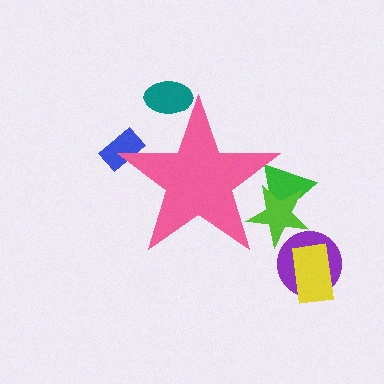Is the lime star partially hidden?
Yes, the lime star is partially hidden behind the pink star.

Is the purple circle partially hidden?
No, the purple circle is fully visible.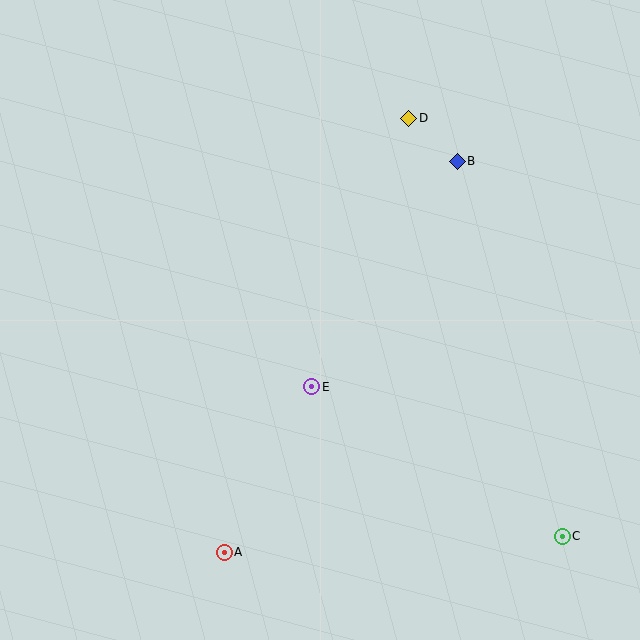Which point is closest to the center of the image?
Point E at (312, 387) is closest to the center.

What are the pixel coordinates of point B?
Point B is at (457, 161).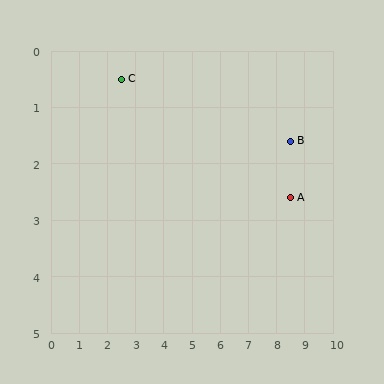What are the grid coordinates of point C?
Point C is at approximately (2.5, 0.5).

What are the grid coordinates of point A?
Point A is at approximately (8.5, 2.6).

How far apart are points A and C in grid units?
Points A and C are about 6.4 grid units apart.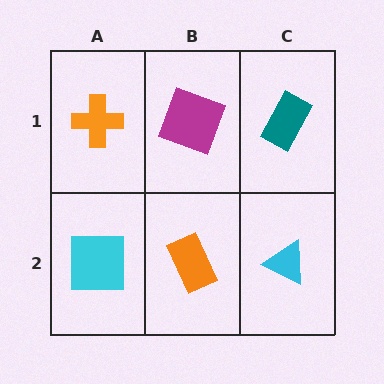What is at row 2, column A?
A cyan square.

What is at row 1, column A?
An orange cross.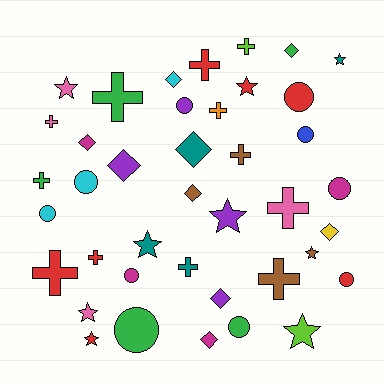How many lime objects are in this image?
There are 2 lime objects.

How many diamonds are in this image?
There are 9 diamonds.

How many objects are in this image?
There are 40 objects.